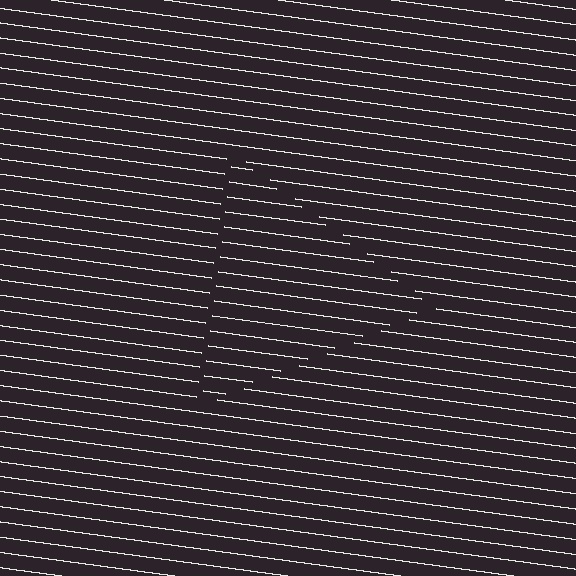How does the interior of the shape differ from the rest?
The interior of the shape contains the same grating, shifted by half a period — the contour is defined by the phase discontinuity where line-ends from the inner and outer gratings abut.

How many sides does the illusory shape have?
3 sides — the line-ends trace a triangle.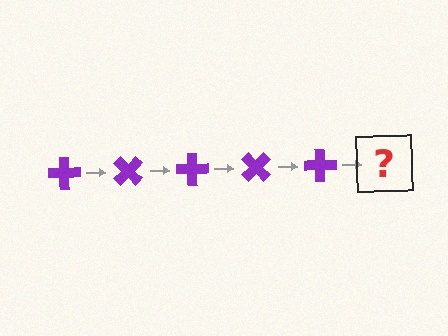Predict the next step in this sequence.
The next step is a purple cross rotated 225 degrees.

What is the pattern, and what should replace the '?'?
The pattern is that the cross rotates 45 degrees each step. The '?' should be a purple cross rotated 225 degrees.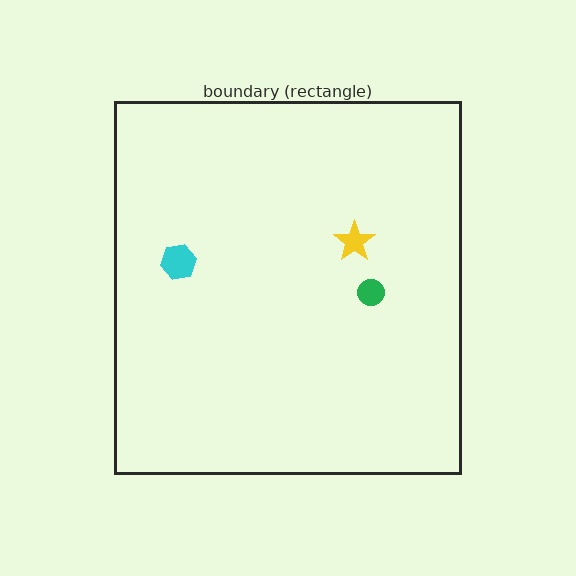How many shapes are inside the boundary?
3 inside, 0 outside.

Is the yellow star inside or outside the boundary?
Inside.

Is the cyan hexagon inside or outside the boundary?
Inside.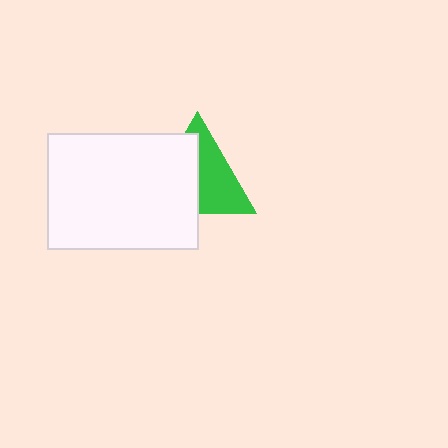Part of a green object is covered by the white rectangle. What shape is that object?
It is a triangle.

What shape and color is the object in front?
The object in front is a white rectangle.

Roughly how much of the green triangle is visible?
About half of it is visible (roughly 50%).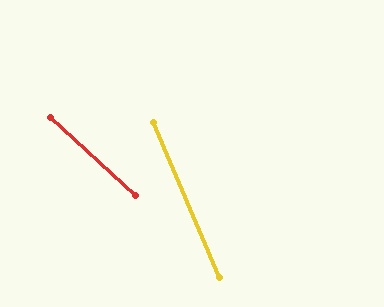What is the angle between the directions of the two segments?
Approximately 24 degrees.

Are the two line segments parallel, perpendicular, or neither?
Neither parallel nor perpendicular — they differ by about 24°.